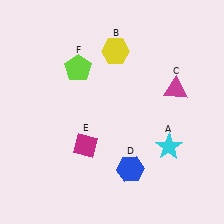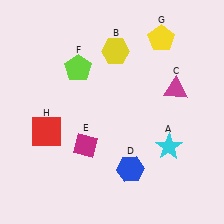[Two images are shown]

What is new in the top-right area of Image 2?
A yellow pentagon (G) was added in the top-right area of Image 2.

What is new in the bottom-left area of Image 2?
A red square (H) was added in the bottom-left area of Image 2.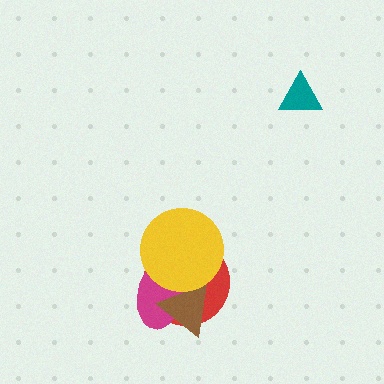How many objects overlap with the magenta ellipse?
3 objects overlap with the magenta ellipse.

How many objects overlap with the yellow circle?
3 objects overlap with the yellow circle.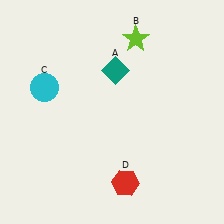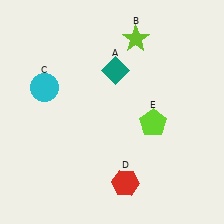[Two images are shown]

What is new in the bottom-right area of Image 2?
A lime pentagon (E) was added in the bottom-right area of Image 2.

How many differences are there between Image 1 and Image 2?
There is 1 difference between the two images.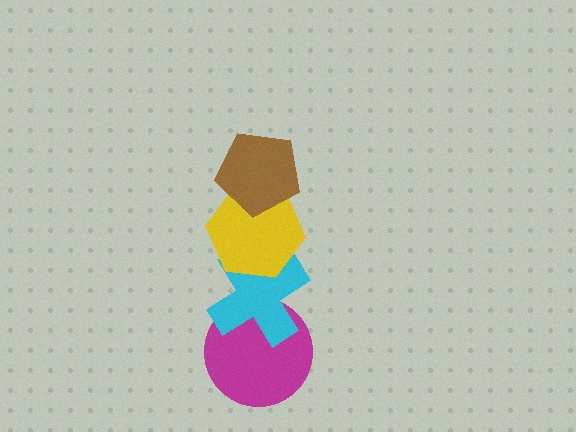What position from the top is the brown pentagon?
The brown pentagon is 1st from the top.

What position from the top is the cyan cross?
The cyan cross is 3rd from the top.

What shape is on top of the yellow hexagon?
The brown pentagon is on top of the yellow hexagon.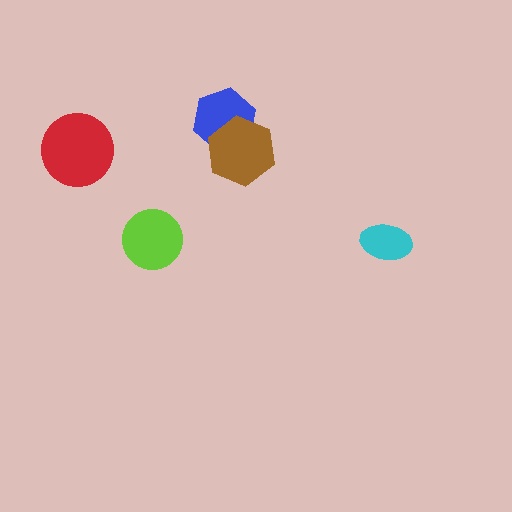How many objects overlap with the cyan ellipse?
0 objects overlap with the cyan ellipse.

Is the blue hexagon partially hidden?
Yes, it is partially covered by another shape.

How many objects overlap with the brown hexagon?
1 object overlaps with the brown hexagon.